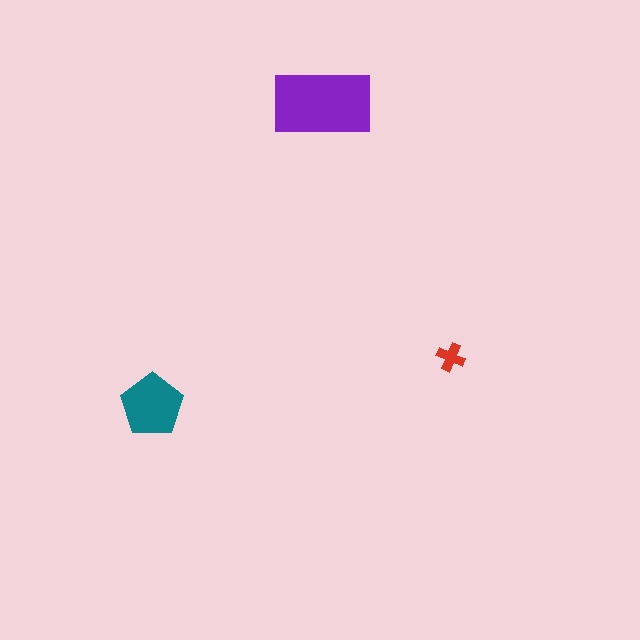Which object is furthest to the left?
The teal pentagon is leftmost.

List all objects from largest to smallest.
The purple rectangle, the teal pentagon, the red cross.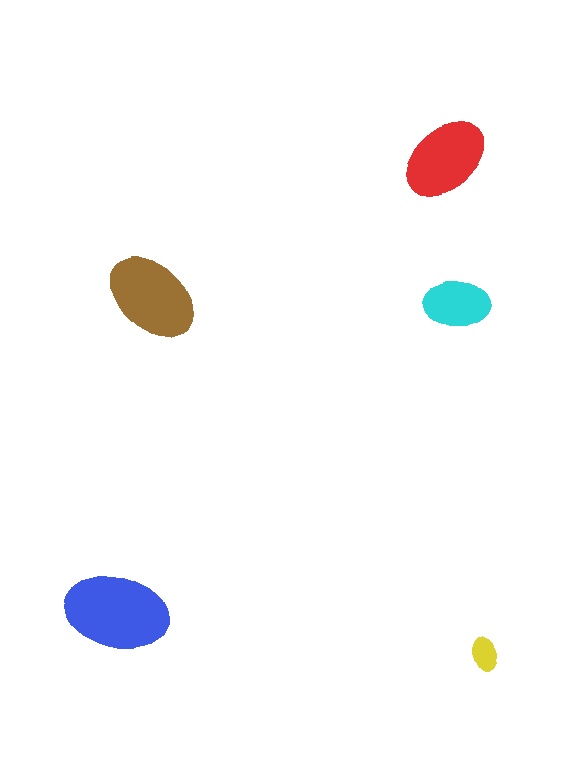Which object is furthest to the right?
The yellow ellipse is rightmost.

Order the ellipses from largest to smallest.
the blue one, the brown one, the red one, the cyan one, the yellow one.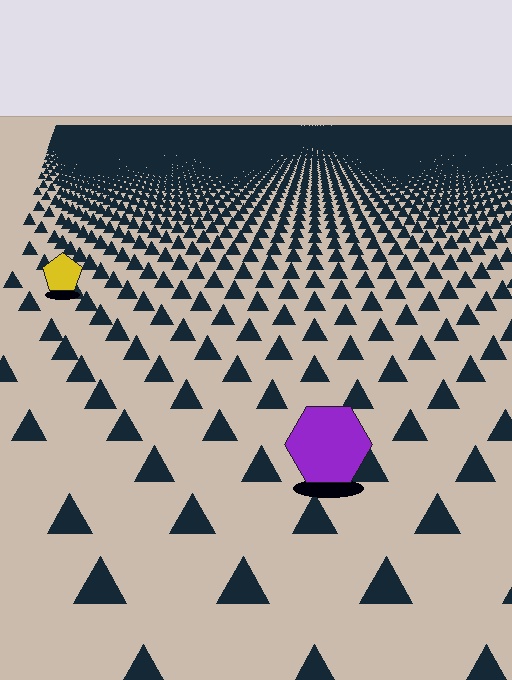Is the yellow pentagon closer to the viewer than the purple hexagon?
No. The purple hexagon is closer — you can tell from the texture gradient: the ground texture is coarser near it.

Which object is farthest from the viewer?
The yellow pentagon is farthest from the viewer. It appears smaller and the ground texture around it is denser.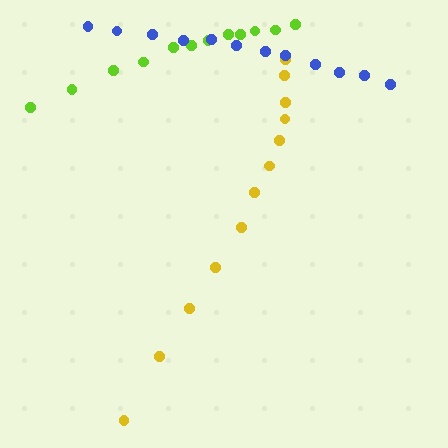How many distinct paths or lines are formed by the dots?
There are 3 distinct paths.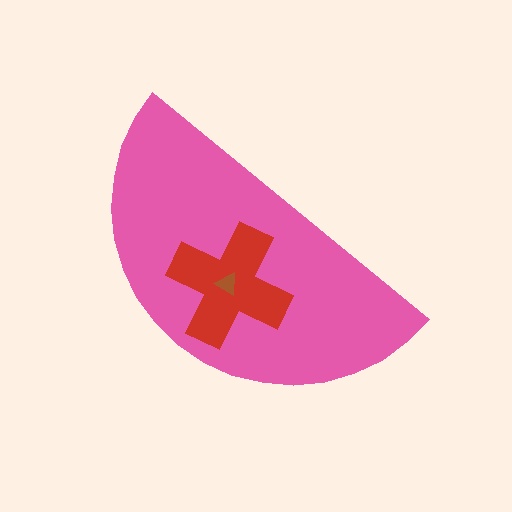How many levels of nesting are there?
3.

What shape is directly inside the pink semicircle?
The red cross.